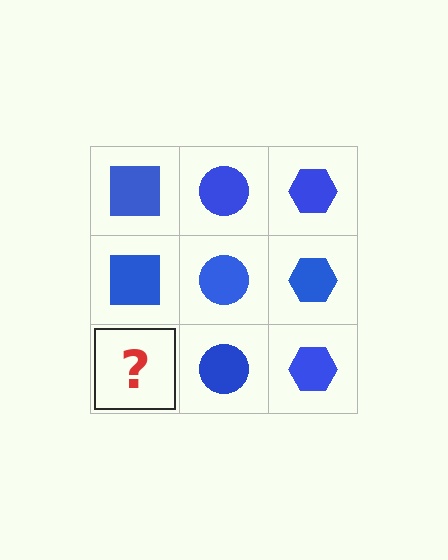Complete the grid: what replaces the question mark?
The question mark should be replaced with a blue square.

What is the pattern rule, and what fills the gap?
The rule is that each column has a consistent shape. The gap should be filled with a blue square.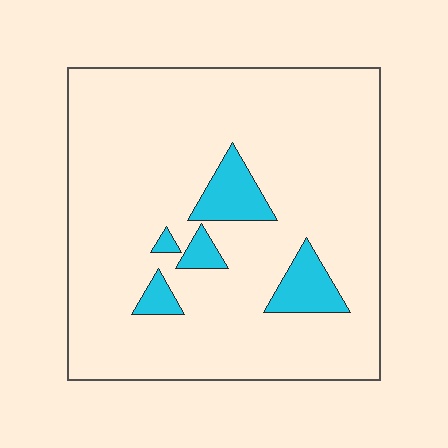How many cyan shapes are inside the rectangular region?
5.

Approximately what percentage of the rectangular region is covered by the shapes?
Approximately 10%.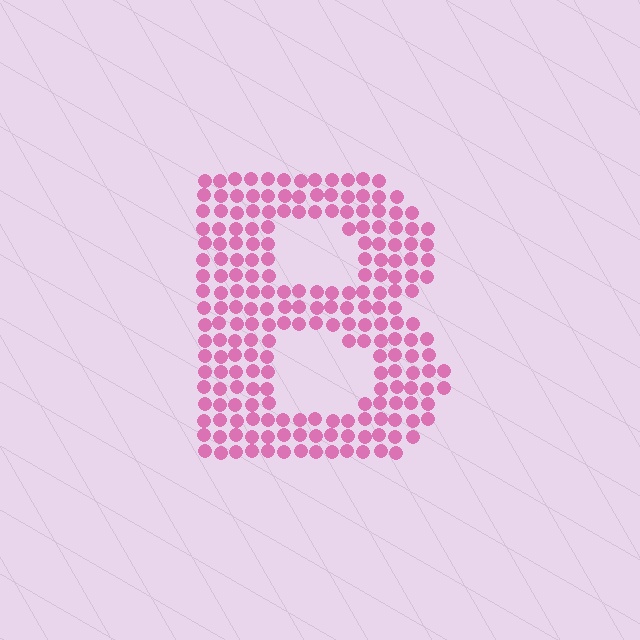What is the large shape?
The large shape is the letter B.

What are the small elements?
The small elements are circles.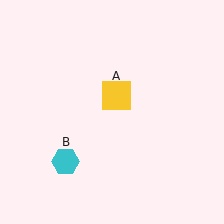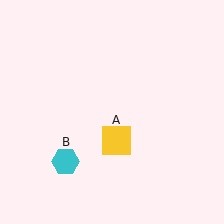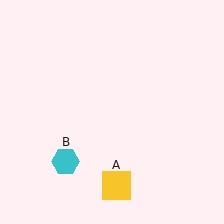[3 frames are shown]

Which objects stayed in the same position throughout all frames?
Cyan hexagon (object B) remained stationary.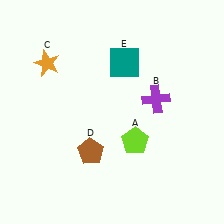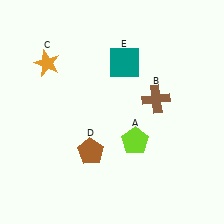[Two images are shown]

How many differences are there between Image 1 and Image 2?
There is 1 difference between the two images.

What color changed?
The cross (B) changed from purple in Image 1 to brown in Image 2.